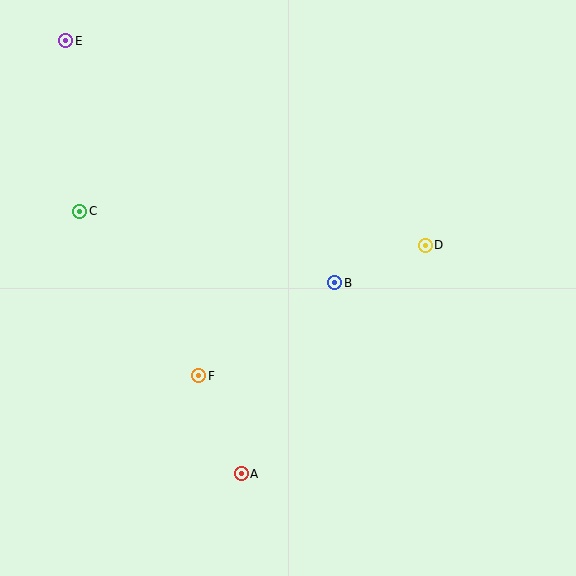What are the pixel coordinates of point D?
Point D is at (425, 245).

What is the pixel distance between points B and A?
The distance between B and A is 212 pixels.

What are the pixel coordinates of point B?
Point B is at (335, 283).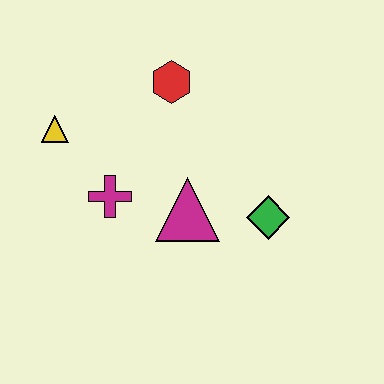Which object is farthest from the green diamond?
The yellow triangle is farthest from the green diamond.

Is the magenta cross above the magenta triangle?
Yes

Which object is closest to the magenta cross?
The magenta triangle is closest to the magenta cross.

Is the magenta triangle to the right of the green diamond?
No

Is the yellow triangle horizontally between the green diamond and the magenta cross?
No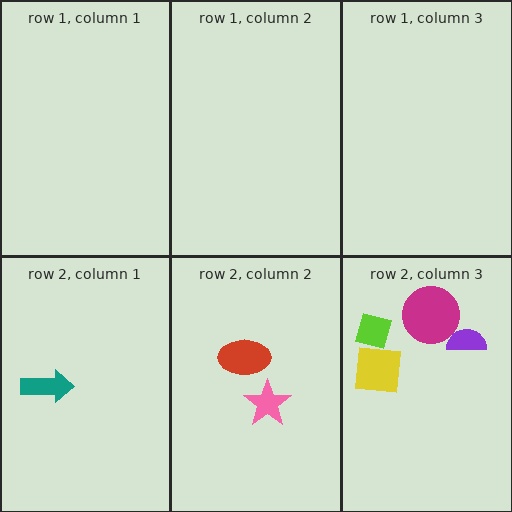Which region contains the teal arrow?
The row 2, column 1 region.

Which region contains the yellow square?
The row 2, column 3 region.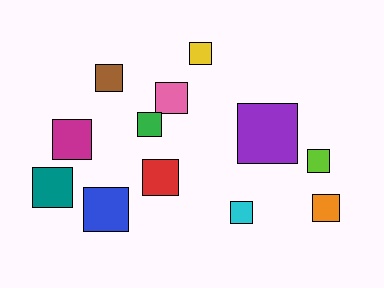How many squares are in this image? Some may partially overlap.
There are 12 squares.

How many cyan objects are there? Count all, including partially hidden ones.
There is 1 cyan object.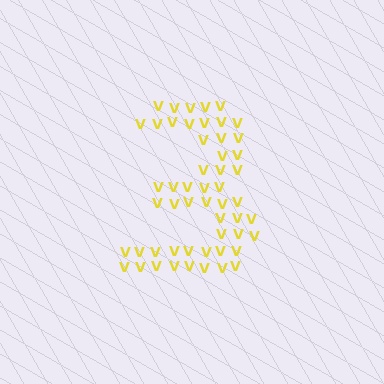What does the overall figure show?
The overall figure shows the digit 3.